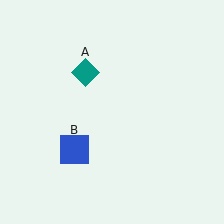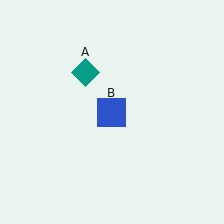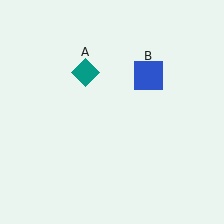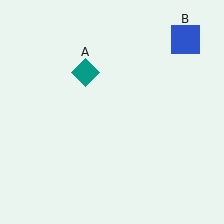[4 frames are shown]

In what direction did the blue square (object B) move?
The blue square (object B) moved up and to the right.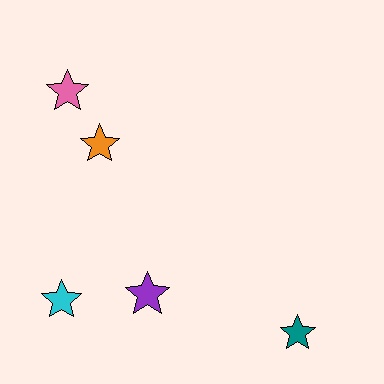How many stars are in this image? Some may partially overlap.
There are 5 stars.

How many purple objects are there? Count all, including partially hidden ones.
There is 1 purple object.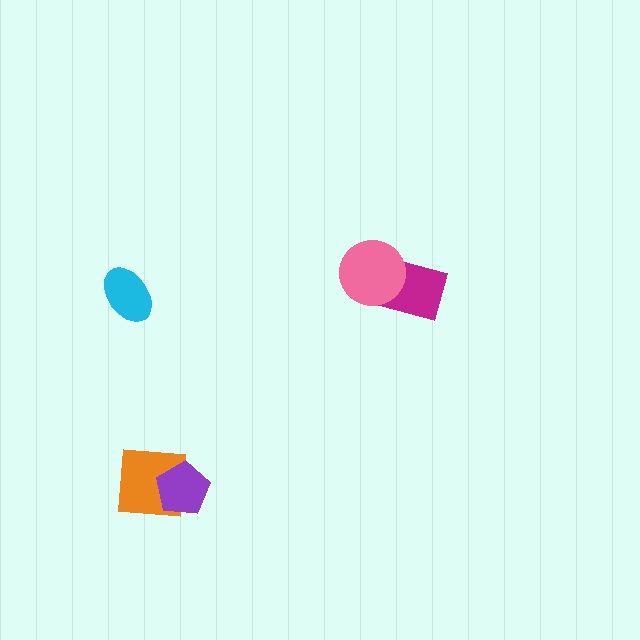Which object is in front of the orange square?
The purple pentagon is in front of the orange square.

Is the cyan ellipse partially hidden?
No, no other shape covers it.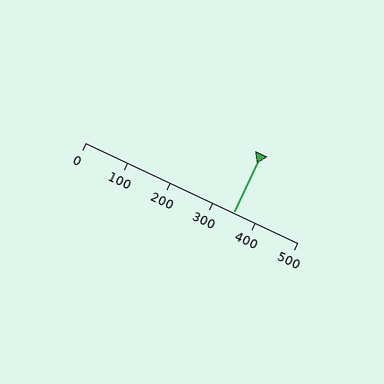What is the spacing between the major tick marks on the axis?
The major ticks are spaced 100 apart.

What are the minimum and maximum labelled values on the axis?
The axis runs from 0 to 500.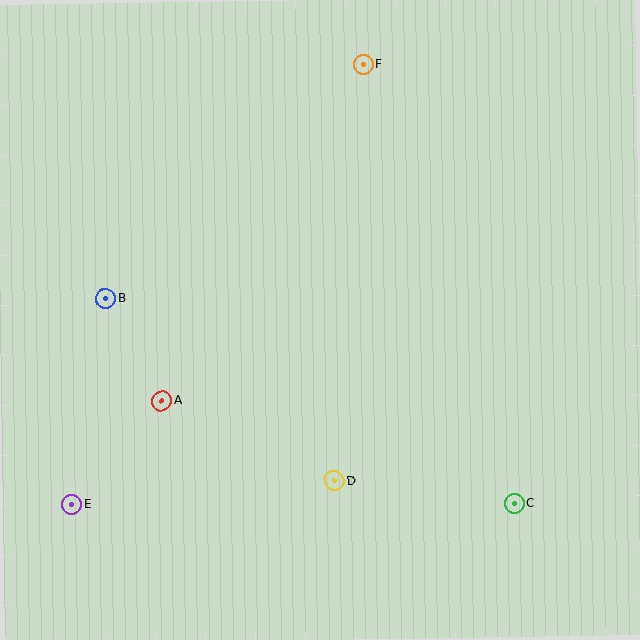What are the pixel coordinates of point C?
Point C is at (514, 503).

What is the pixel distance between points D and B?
The distance between D and B is 292 pixels.